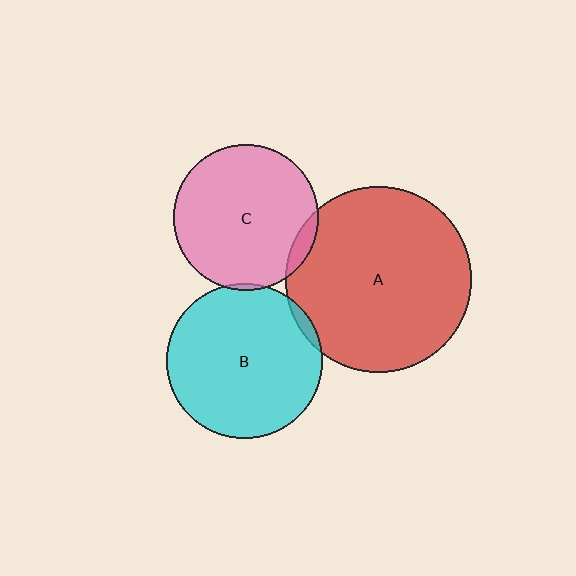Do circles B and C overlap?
Yes.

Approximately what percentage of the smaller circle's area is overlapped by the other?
Approximately 5%.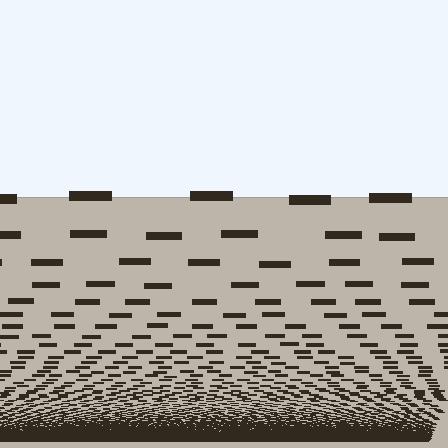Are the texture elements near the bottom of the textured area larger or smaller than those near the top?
Smaller. The gradient is inverted — elements near the bottom are smaller and denser.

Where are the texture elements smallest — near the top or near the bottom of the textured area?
Near the bottom.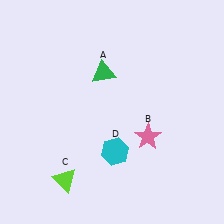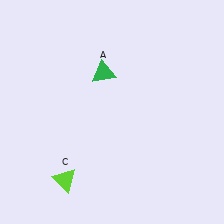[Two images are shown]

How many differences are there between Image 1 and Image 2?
There are 2 differences between the two images.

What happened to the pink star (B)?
The pink star (B) was removed in Image 2. It was in the bottom-right area of Image 1.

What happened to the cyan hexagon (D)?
The cyan hexagon (D) was removed in Image 2. It was in the bottom-right area of Image 1.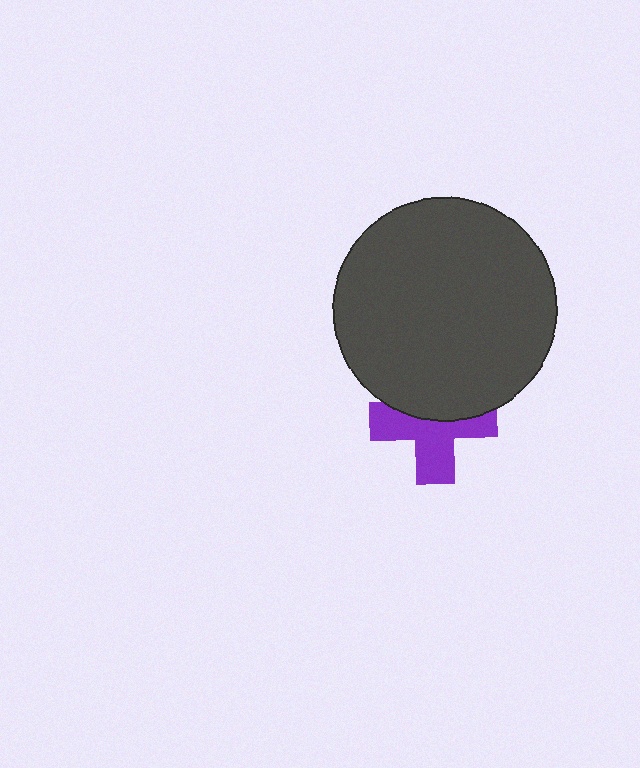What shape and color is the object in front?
The object in front is a dark gray circle.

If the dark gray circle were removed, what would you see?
You would see the complete purple cross.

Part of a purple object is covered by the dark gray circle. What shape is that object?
It is a cross.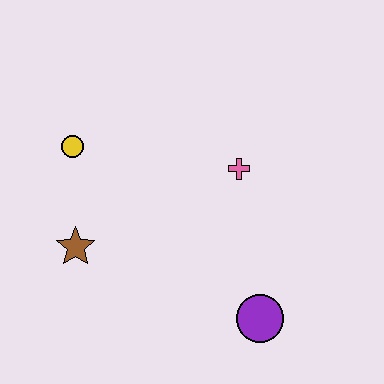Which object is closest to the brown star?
The yellow circle is closest to the brown star.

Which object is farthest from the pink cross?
The brown star is farthest from the pink cross.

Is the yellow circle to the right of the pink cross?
No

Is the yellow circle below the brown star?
No